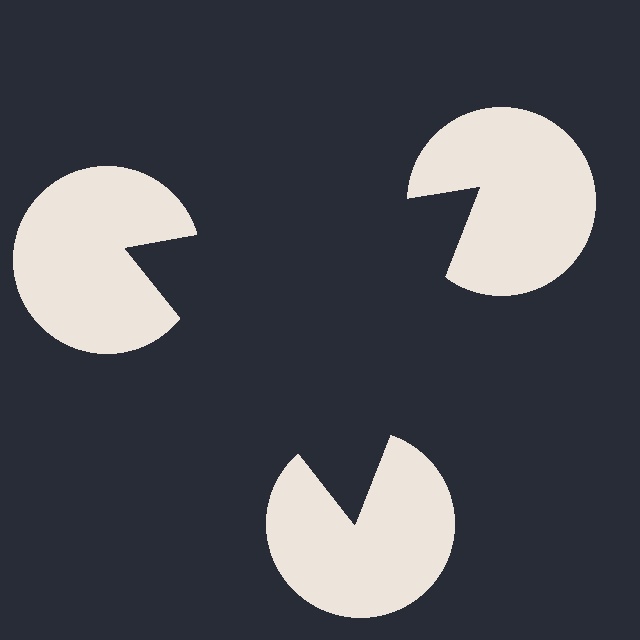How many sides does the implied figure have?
3 sides.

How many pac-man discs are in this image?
There are 3 — one at each vertex of the illusory triangle.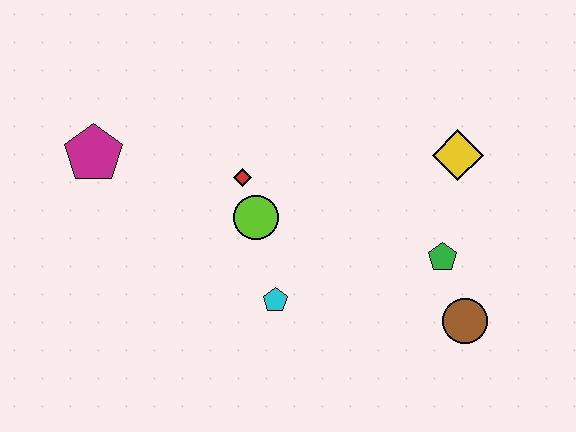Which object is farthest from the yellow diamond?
The magenta pentagon is farthest from the yellow diamond.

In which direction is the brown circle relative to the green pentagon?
The brown circle is below the green pentagon.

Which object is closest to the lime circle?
The red diamond is closest to the lime circle.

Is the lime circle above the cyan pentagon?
Yes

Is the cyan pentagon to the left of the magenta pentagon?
No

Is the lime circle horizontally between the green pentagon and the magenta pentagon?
Yes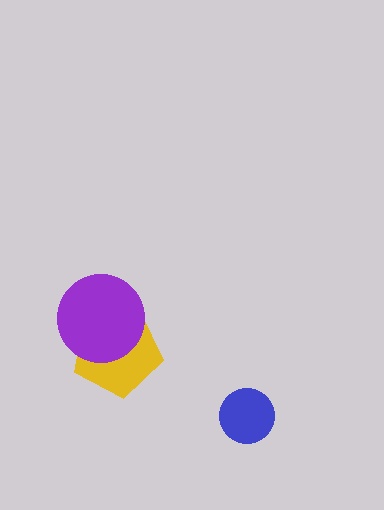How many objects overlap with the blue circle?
0 objects overlap with the blue circle.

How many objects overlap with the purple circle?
1 object overlaps with the purple circle.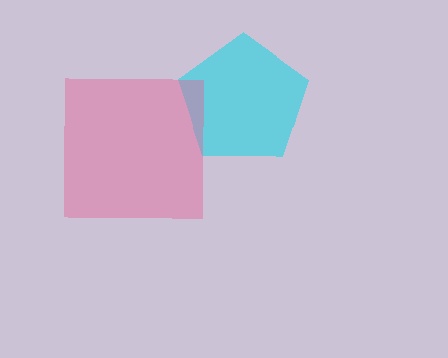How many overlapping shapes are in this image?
There are 2 overlapping shapes in the image.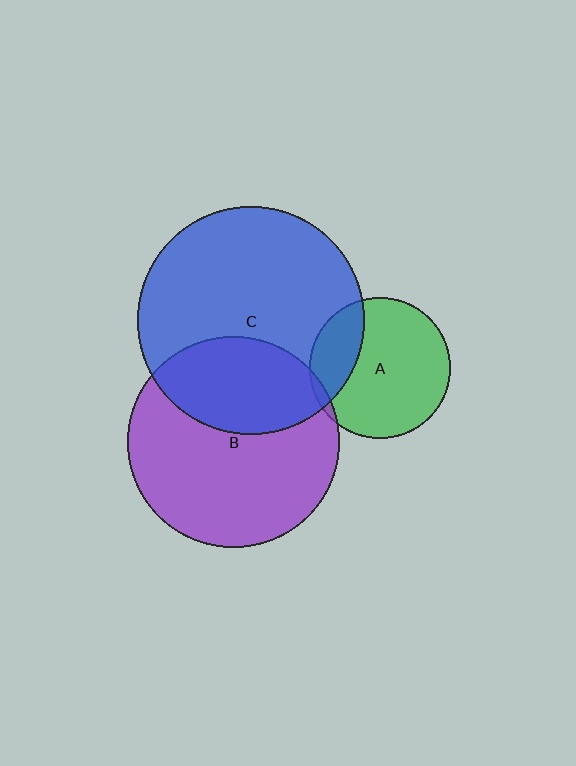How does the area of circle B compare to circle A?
Approximately 2.3 times.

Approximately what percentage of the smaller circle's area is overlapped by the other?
Approximately 5%.